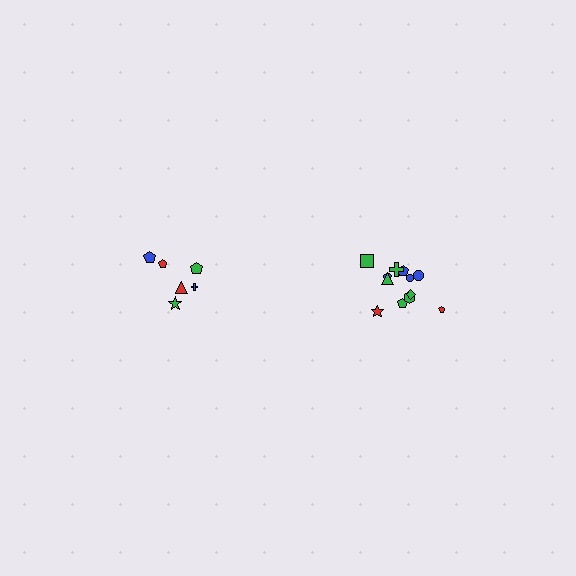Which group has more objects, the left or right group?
The right group.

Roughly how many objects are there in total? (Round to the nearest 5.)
Roughly 20 objects in total.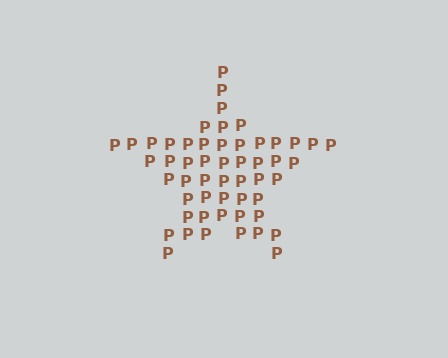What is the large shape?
The large shape is a star.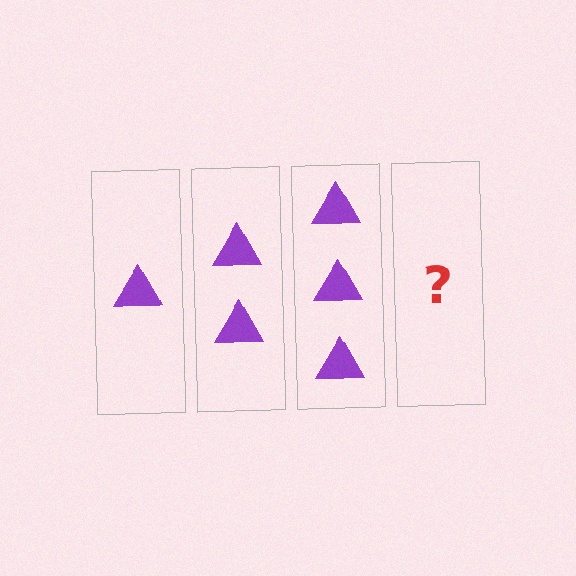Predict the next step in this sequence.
The next step is 4 triangles.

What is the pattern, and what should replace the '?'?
The pattern is that each step adds one more triangle. The '?' should be 4 triangles.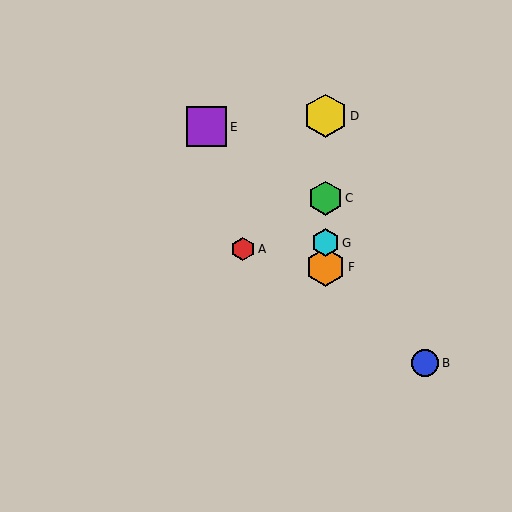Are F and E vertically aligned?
No, F is at x≈325 and E is at x≈207.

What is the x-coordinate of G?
Object G is at x≈325.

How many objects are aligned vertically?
4 objects (C, D, F, G) are aligned vertically.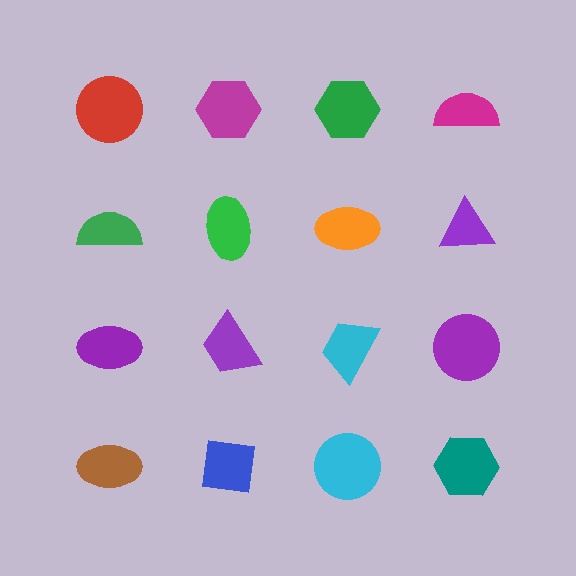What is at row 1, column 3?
A green hexagon.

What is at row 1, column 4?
A magenta semicircle.